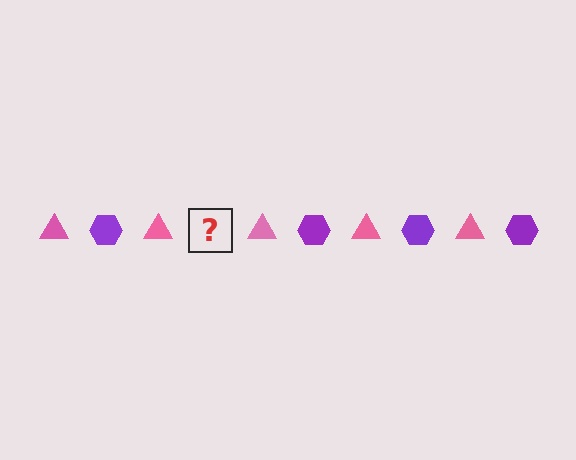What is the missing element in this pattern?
The missing element is a purple hexagon.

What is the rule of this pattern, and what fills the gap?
The rule is that the pattern alternates between pink triangle and purple hexagon. The gap should be filled with a purple hexagon.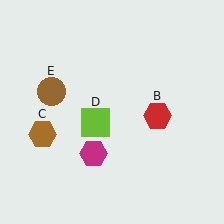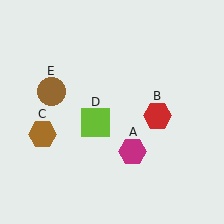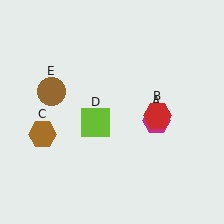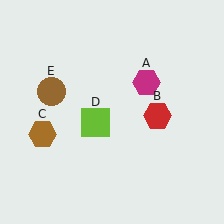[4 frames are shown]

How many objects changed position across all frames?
1 object changed position: magenta hexagon (object A).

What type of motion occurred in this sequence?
The magenta hexagon (object A) rotated counterclockwise around the center of the scene.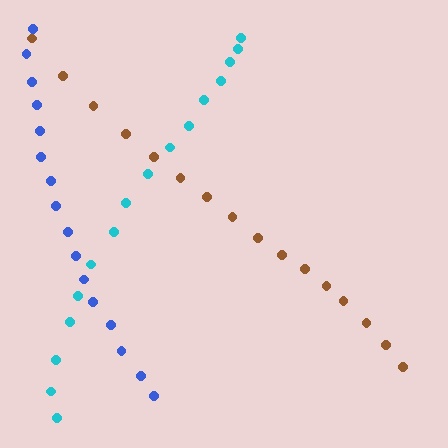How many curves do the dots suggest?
There are 3 distinct paths.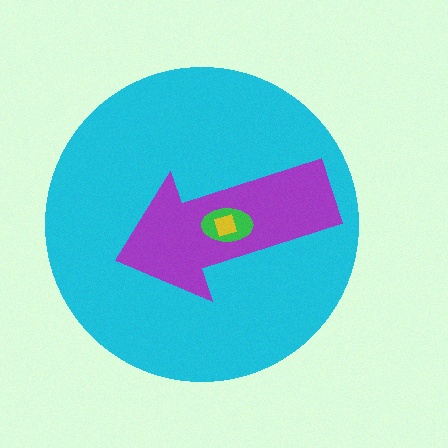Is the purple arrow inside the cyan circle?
Yes.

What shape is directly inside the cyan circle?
The purple arrow.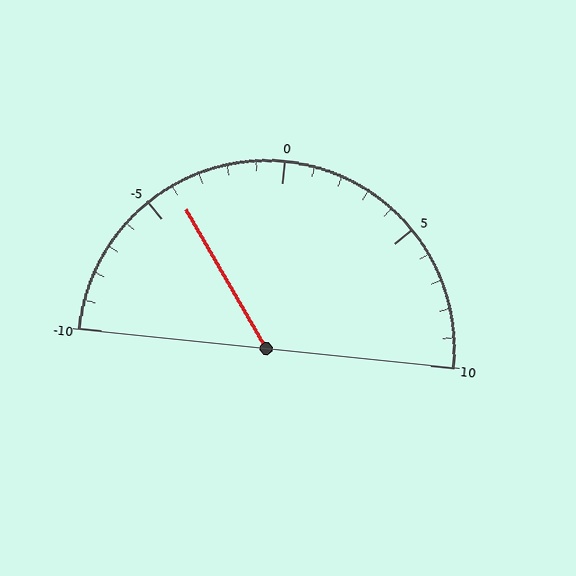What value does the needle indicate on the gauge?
The needle indicates approximately -4.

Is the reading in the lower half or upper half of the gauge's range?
The reading is in the lower half of the range (-10 to 10).